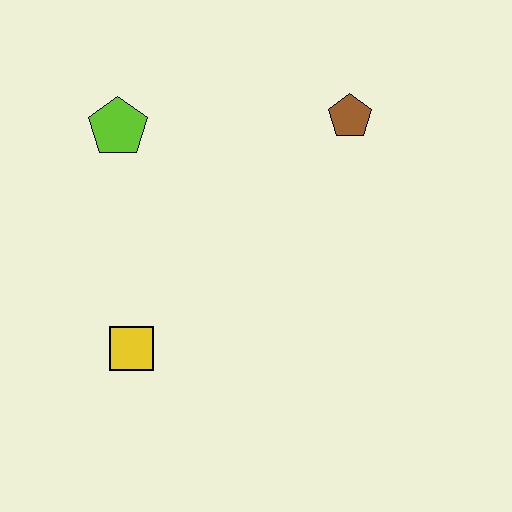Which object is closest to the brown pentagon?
The lime pentagon is closest to the brown pentagon.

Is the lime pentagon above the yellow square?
Yes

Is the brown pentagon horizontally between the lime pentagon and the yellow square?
No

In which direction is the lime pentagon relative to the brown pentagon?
The lime pentagon is to the left of the brown pentagon.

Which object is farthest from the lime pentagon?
The brown pentagon is farthest from the lime pentagon.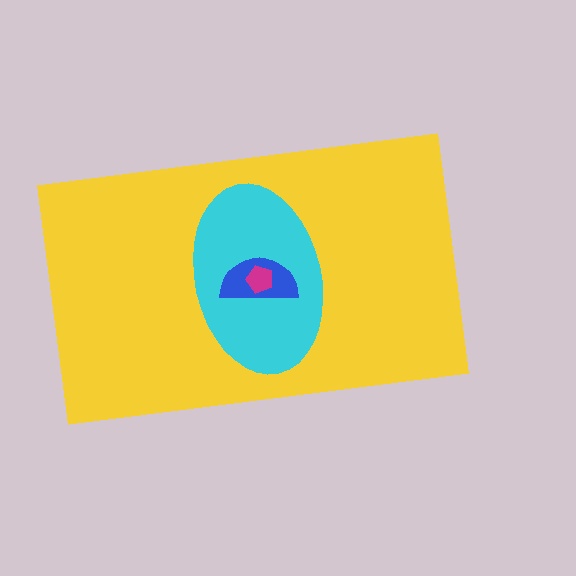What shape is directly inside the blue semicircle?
The magenta pentagon.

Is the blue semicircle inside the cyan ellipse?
Yes.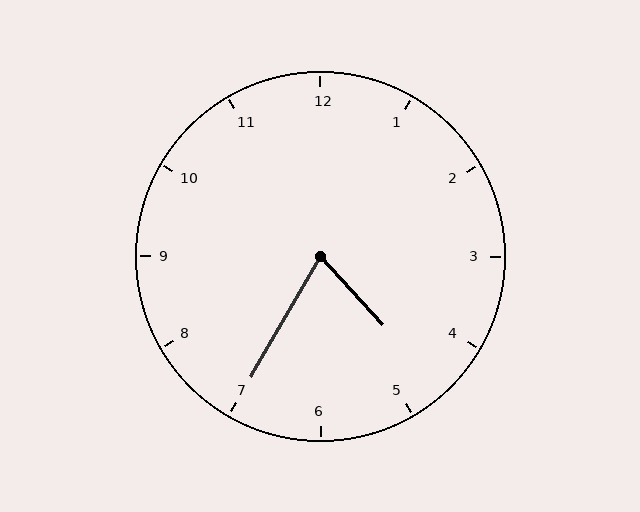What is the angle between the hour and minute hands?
Approximately 72 degrees.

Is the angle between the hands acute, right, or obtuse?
It is acute.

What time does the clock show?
4:35.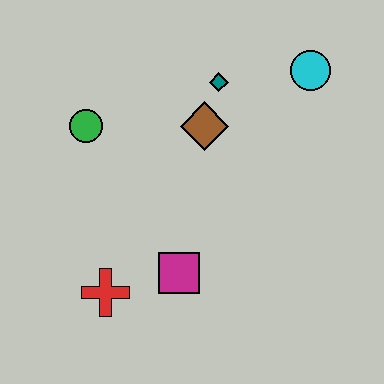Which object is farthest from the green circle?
The cyan circle is farthest from the green circle.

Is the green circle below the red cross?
No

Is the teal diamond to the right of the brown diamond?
Yes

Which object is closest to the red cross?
The magenta square is closest to the red cross.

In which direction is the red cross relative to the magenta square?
The red cross is to the left of the magenta square.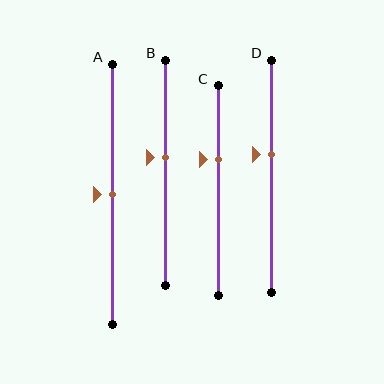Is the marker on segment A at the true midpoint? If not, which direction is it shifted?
Yes, the marker on segment A is at the true midpoint.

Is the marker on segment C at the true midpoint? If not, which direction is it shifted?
No, the marker on segment C is shifted upward by about 15% of the segment length.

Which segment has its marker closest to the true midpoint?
Segment A has its marker closest to the true midpoint.